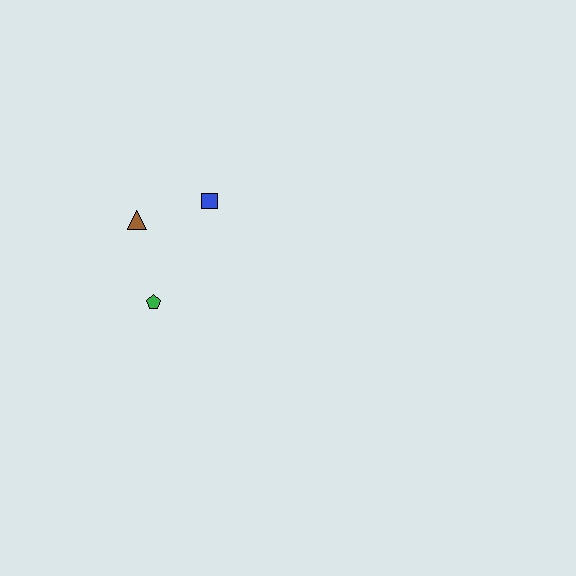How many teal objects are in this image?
There are no teal objects.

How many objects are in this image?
There are 3 objects.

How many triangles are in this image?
There is 1 triangle.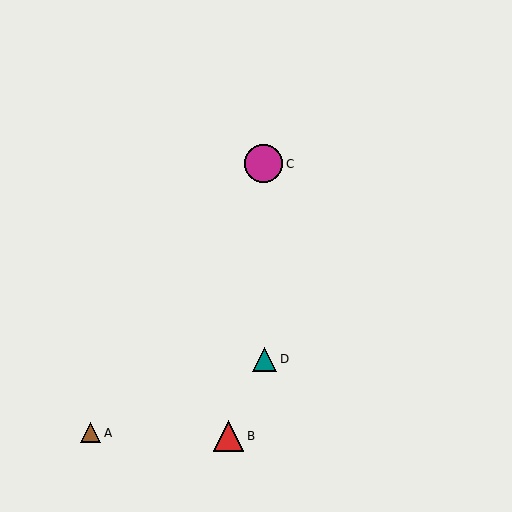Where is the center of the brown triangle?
The center of the brown triangle is at (91, 433).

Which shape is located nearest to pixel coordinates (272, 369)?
The teal triangle (labeled D) at (265, 359) is nearest to that location.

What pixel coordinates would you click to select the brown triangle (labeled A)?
Click at (91, 433) to select the brown triangle A.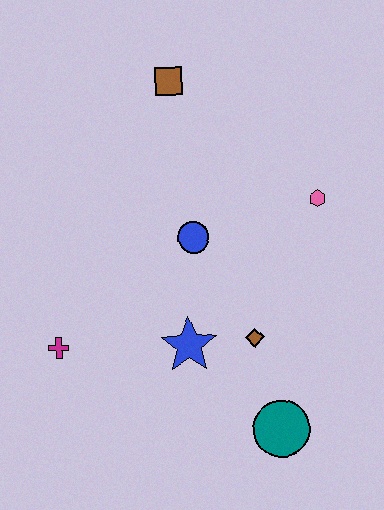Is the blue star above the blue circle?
No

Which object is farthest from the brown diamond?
The brown square is farthest from the brown diamond.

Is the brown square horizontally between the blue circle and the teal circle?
No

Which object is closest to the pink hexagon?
The blue circle is closest to the pink hexagon.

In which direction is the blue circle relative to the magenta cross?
The blue circle is to the right of the magenta cross.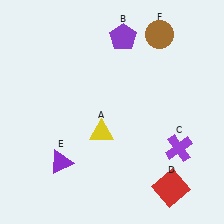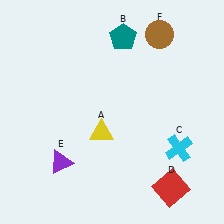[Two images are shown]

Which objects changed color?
B changed from purple to teal. C changed from purple to cyan.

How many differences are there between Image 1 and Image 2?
There are 2 differences between the two images.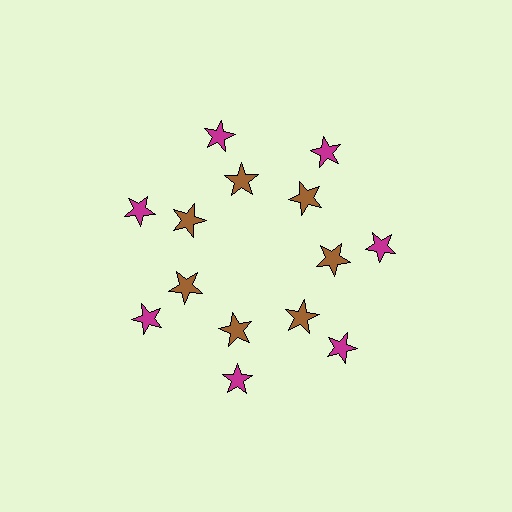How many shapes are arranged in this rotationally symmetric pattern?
There are 14 shapes, arranged in 7 groups of 2.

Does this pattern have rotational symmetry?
Yes, this pattern has 7-fold rotational symmetry. It looks the same after rotating 51 degrees around the center.